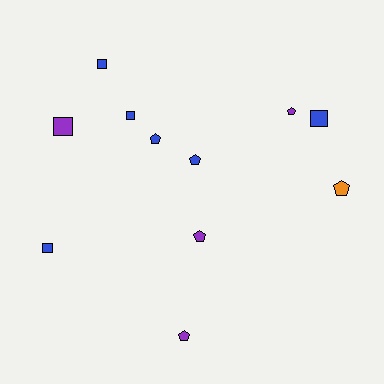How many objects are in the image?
There are 11 objects.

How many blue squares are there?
There are 4 blue squares.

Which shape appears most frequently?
Pentagon, with 6 objects.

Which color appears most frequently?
Blue, with 6 objects.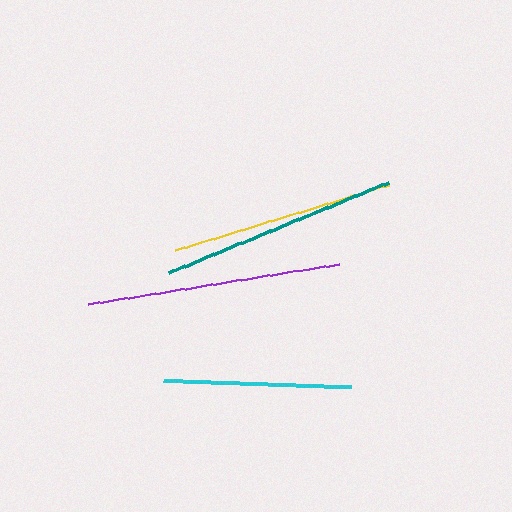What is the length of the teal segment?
The teal segment is approximately 237 pixels long.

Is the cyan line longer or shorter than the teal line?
The teal line is longer than the cyan line.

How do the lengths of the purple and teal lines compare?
The purple and teal lines are approximately the same length.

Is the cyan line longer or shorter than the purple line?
The purple line is longer than the cyan line.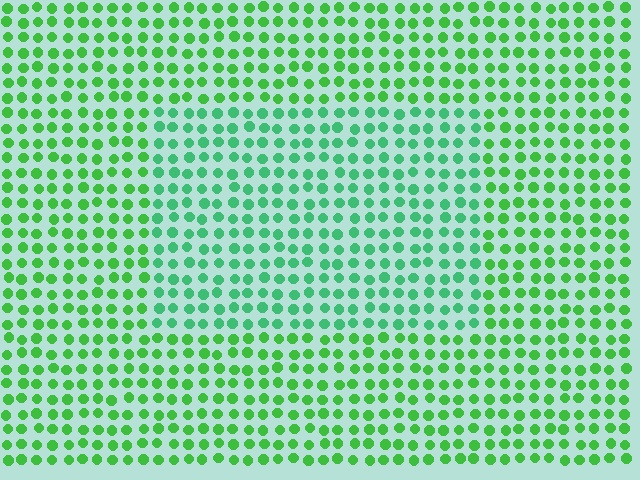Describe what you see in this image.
The image is filled with small green elements in a uniform arrangement. A rectangle-shaped region is visible where the elements are tinted to a slightly different hue, forming a subtle color boundary.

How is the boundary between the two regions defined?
The boundary is defined purely by a slight shift in hue (about 26 degrees). Spacing, size, and orientation are identical on both sides.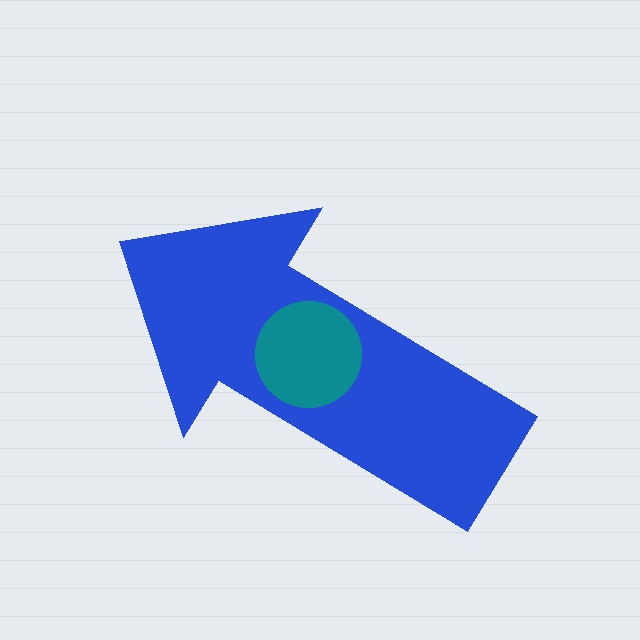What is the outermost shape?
The blue arrow.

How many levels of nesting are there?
2.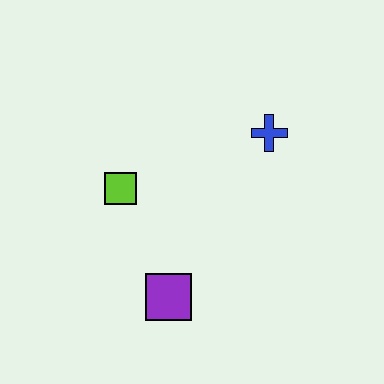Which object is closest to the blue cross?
The lime square is closest to the blue cross.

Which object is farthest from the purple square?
The blue cross is farthest from the purple square.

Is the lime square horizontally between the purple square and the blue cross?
No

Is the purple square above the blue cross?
No